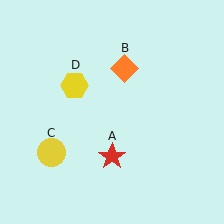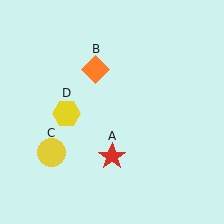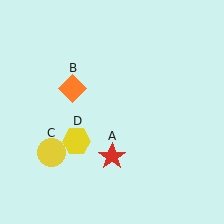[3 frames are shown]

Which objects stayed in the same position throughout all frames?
Red star (object A) and yellow circle (object C) remained stationary.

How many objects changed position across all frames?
2 objects changed position: orange diamond (object B), yellow hexagon (object D).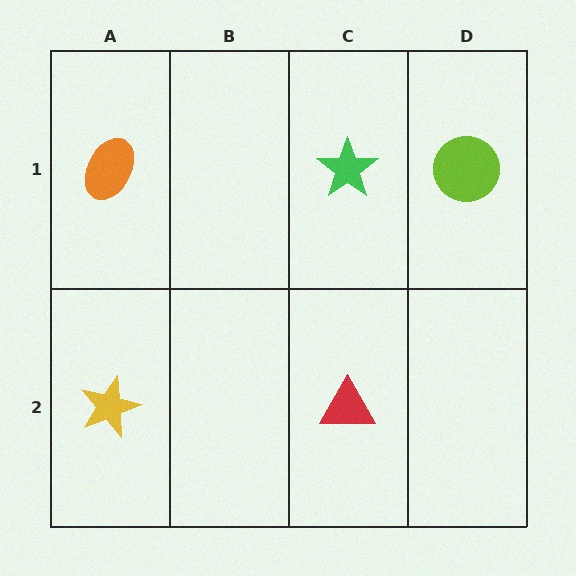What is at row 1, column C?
A green star.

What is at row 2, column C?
A red triangle.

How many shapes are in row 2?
2 shapes.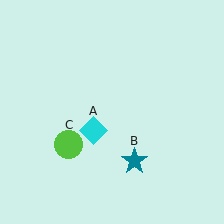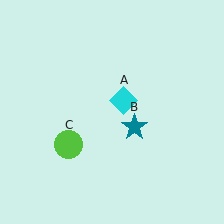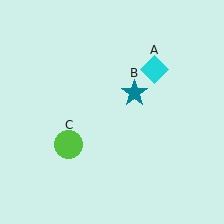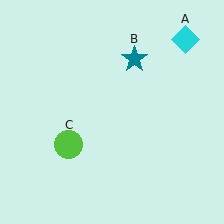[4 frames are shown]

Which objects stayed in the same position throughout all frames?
Lime circle (object C) remained stationary.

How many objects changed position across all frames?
2 objects changed position: cyan diamond (object A), teal star (object B).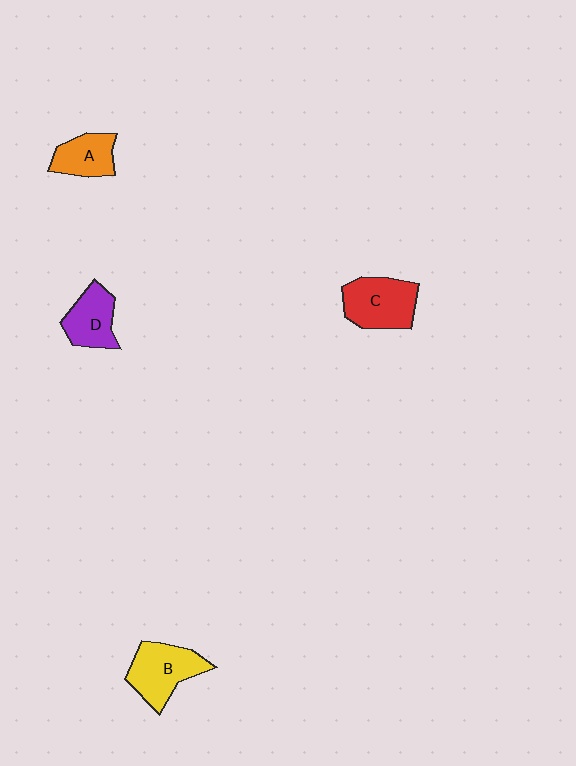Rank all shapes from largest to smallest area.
From largest to smallest: C (red), B (yellow), D (purple), A (orange).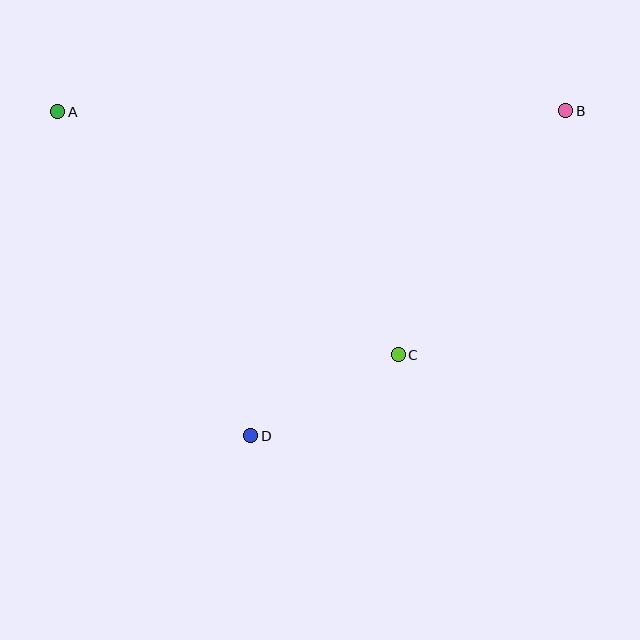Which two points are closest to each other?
Points C and D are closest to each other.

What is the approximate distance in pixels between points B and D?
The distance between B and D is approximately 453 pixels.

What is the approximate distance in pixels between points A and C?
The distance between A and C is approximately 419 pixels.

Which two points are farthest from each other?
Points A and B are farthest from each other.